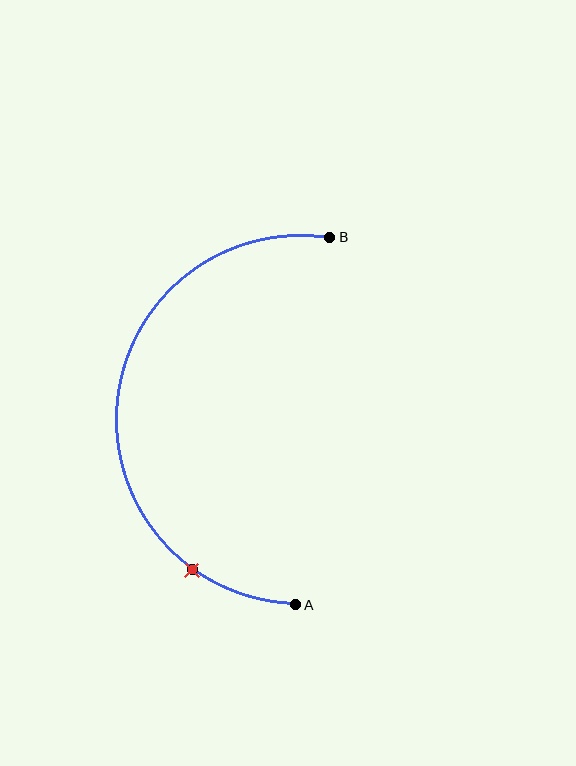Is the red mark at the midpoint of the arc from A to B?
No. The red mark lies on the arc but is closer to endpoint A. The arc midpoint would be at the point on the curve equidistant along the arc from both A and B.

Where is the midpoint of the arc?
The arc midpoint is the point on the curve farthest from the straight line joining A and B. It sits to the left of that line.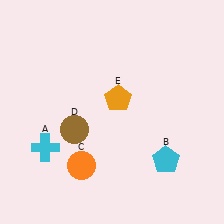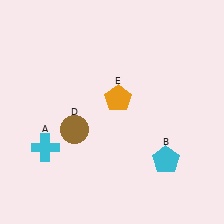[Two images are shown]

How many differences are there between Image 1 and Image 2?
There is 1 difference between the two images.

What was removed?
The orange circle (C) was removed in Image 2.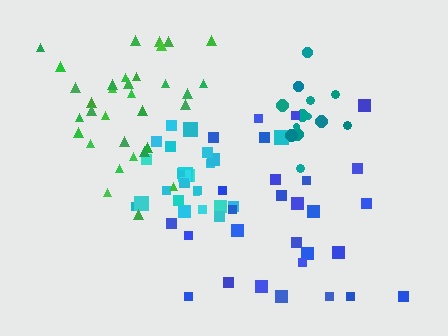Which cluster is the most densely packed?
Cyan.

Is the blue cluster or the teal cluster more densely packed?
Teal.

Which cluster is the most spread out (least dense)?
Blue.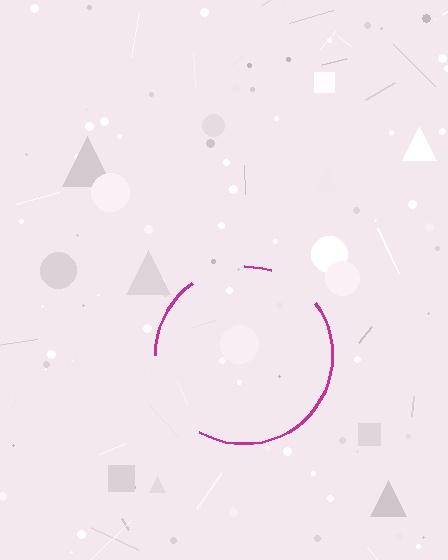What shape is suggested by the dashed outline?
The dashed outline suggests a circle.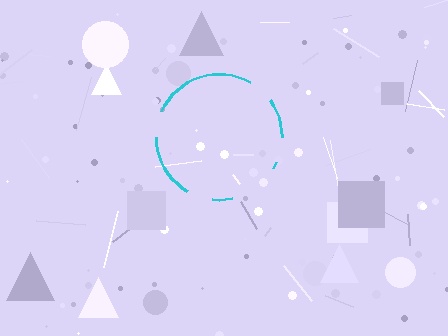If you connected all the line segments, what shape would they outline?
They would outline a circle.